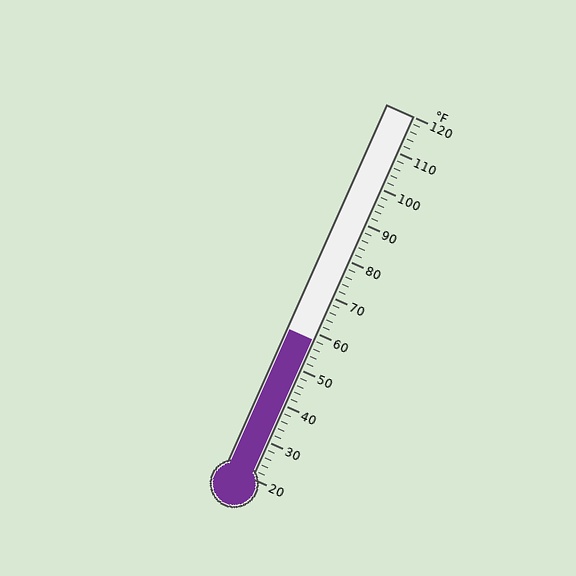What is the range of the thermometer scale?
The thermometer scale ranges from 20°F to 120°F.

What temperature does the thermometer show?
The thermometer shows approximately 58°F.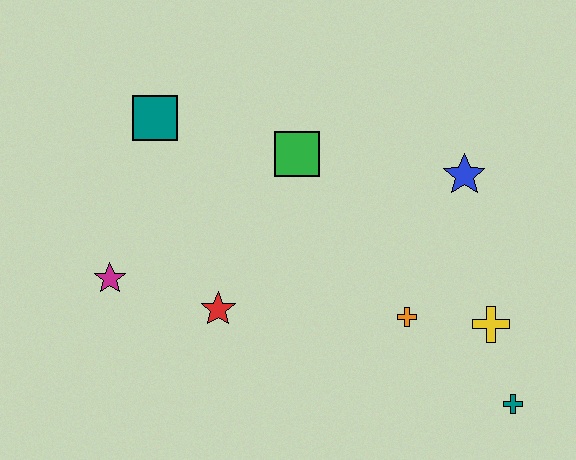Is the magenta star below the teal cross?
No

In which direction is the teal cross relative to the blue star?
The teal cross is below the blue star.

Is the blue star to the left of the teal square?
No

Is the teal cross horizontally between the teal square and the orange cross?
No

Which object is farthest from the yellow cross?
The teal square is farthest from the yellow cross.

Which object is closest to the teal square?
The green square is closest to the teal square.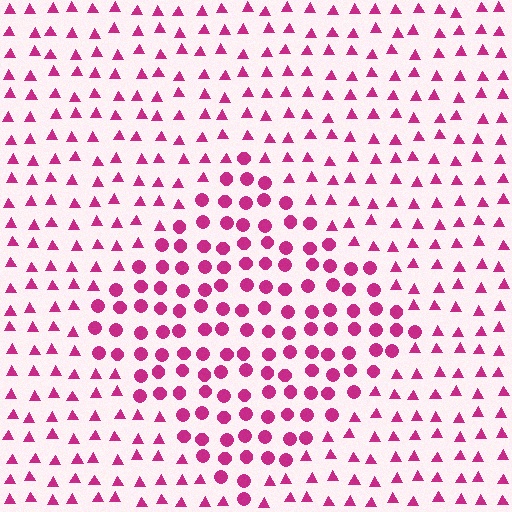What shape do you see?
I see a diamond.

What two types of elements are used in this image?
The image uses circles inside the diamond region and triangles outside it.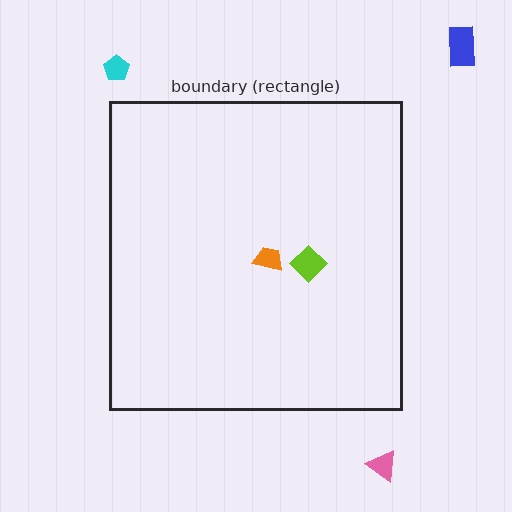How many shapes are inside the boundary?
2 inside, 3 outside.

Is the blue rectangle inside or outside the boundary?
Outside.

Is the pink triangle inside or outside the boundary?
Outside.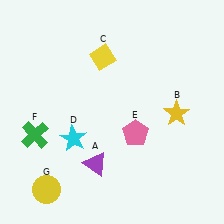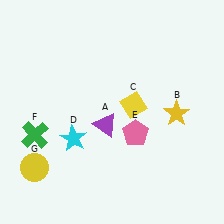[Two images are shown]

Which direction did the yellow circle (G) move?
The yellow circle (G) moved up.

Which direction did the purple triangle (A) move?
The purple triangle (A) moved up.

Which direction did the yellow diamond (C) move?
The yellow diamond (C) moved down.